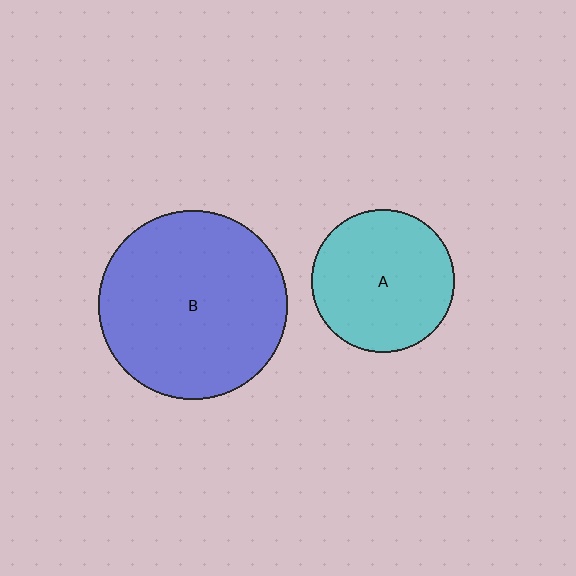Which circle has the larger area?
Circle B (blue).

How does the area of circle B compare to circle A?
Approximately 1.8 times.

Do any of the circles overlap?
No, none of the circles overlap.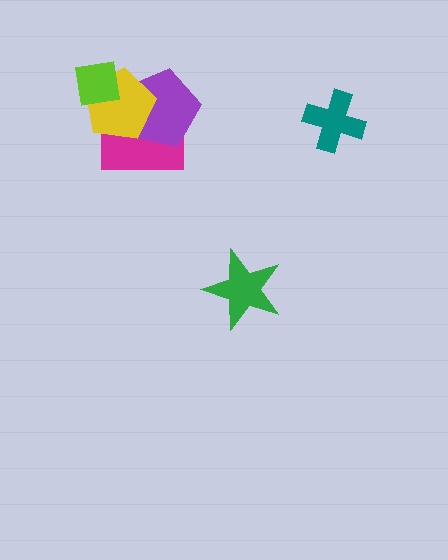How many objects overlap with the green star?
0 objects overlap with the green star.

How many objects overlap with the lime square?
1 object overlaps with the lime square.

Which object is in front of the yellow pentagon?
The lime square is in front of the yellow pentagon.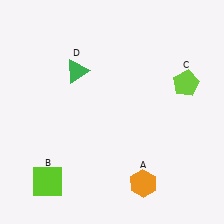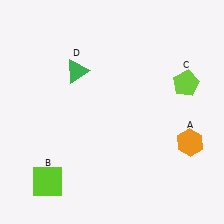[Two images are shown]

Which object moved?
The orange hexagon (A) moved right.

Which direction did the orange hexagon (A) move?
The orange hexagon (A) moved right.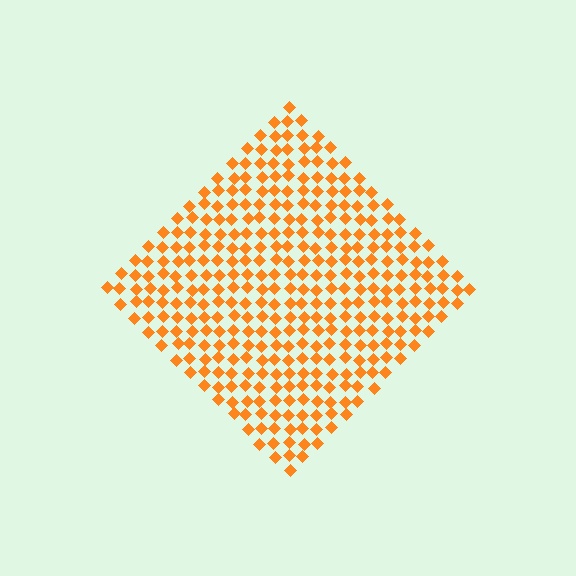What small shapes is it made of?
It is made of small diamonds.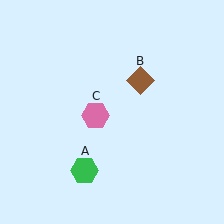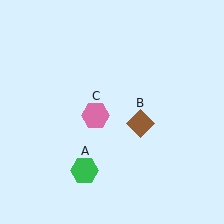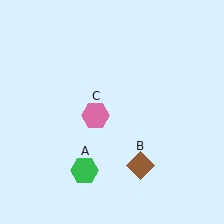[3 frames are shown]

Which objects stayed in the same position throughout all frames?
Green hexagon (object A) and pink hexagon (object C) remained stationary.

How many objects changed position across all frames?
1 object changed position: brown diamond (object B).